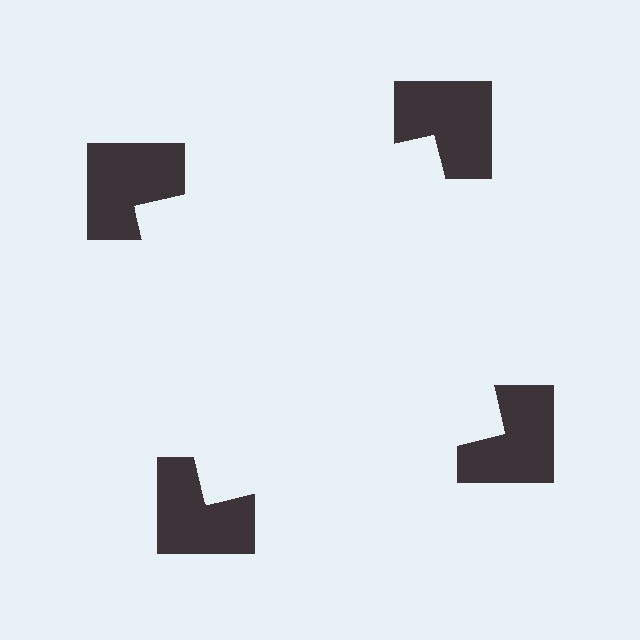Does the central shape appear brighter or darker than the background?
It typically appears slightly brighter than the background, even though no actual brightness change is drawn.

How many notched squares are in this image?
There are 4 — one at each vertex of the illusory square.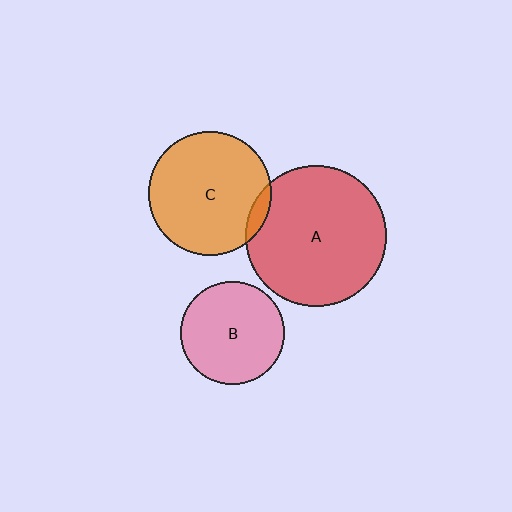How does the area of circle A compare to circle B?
Approximately 1.8 times.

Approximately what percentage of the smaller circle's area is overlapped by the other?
Approximately 5%.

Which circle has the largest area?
Circle A (red).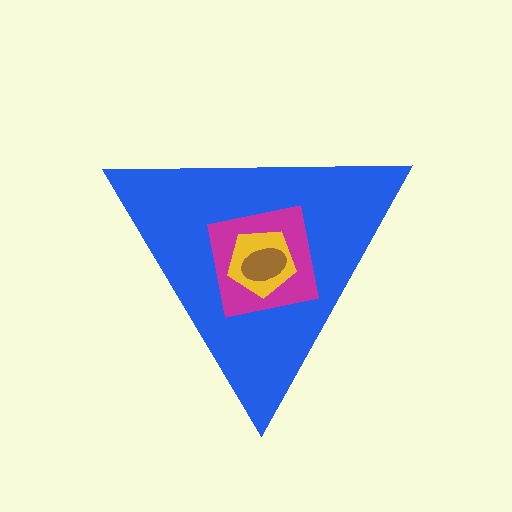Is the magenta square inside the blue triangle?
Yes.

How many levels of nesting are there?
4.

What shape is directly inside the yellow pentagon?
The brown ellipse.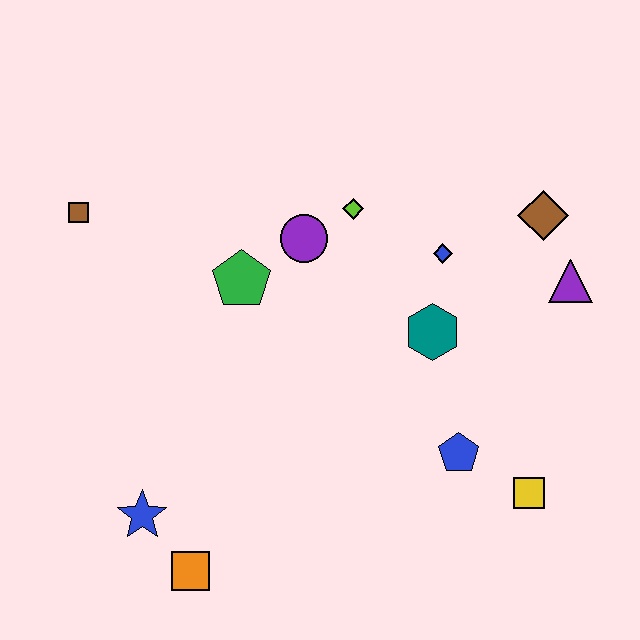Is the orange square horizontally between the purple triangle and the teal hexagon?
No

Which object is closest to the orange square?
The blue star is closest to the orange square.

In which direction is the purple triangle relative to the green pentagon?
The purple triangle is to the right of the green pentagon.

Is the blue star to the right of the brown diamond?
No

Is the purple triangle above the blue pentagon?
Yes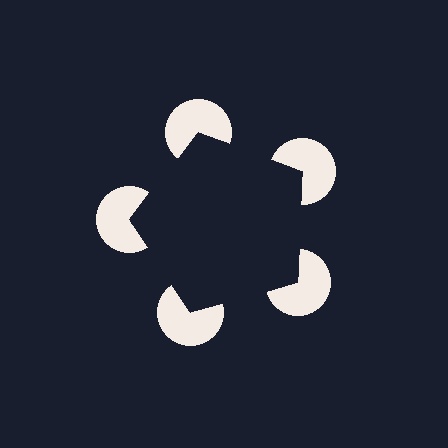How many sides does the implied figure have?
5 sides.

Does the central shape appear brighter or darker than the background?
It typically appears slightly darker than the background, even though no actual brightness change is drawn.